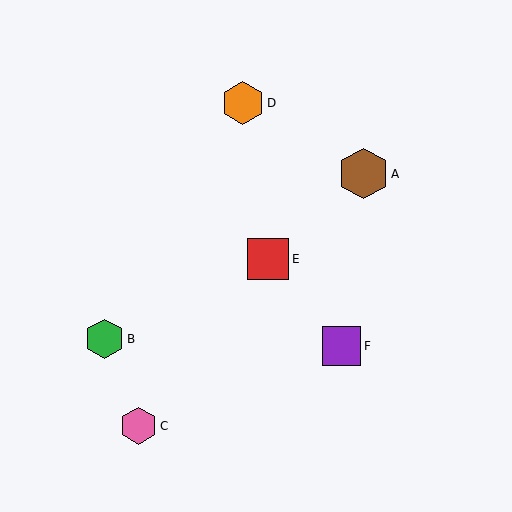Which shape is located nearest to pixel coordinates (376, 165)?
The brown hexagon (labeled A) at (363, 174) is nearest to that location.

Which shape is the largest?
The brown hexagon (labeled A) is the largest.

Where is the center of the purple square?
The center of the purple square is at (342, 346).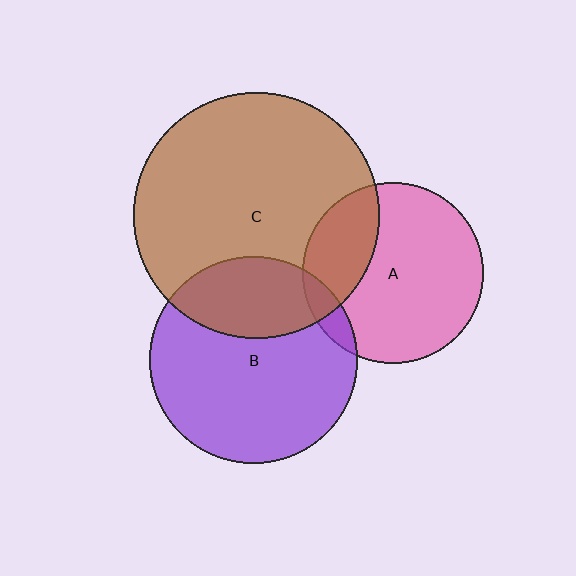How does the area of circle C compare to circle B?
Approximately 1.4 times.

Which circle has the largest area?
Circle C (brown).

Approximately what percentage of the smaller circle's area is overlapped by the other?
Approximately 25%.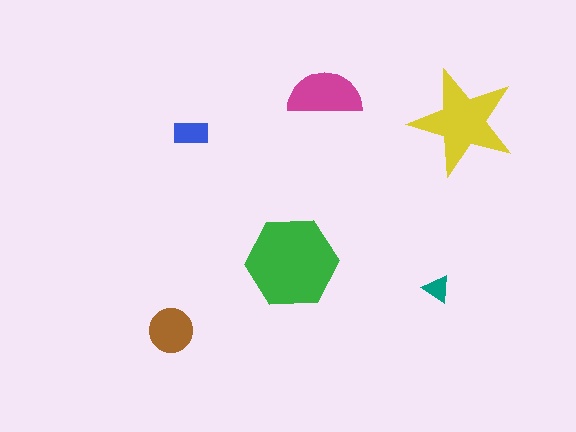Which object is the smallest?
The teal triangle.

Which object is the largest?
The green hexagon.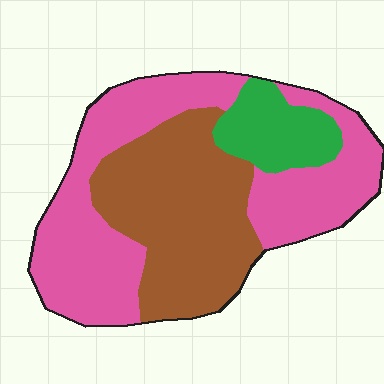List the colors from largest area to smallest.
From largest to smallest: pink, brown, green.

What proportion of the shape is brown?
Brown covers 38% of the shape.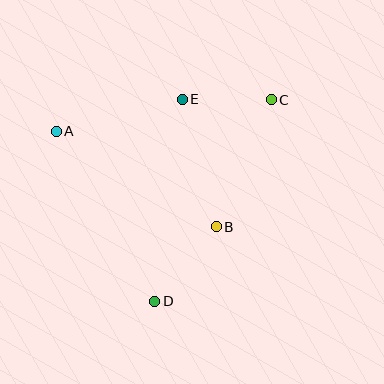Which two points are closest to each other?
Points C and E are closest to each other.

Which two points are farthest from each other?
Points C and D are farthest from each other.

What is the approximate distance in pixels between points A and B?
The distance between A and B is approximately 186 pixels.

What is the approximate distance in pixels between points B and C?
The distance between B and C is approximately 138 pixels.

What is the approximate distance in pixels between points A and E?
The distance between A and E is approximately 130 pixels.